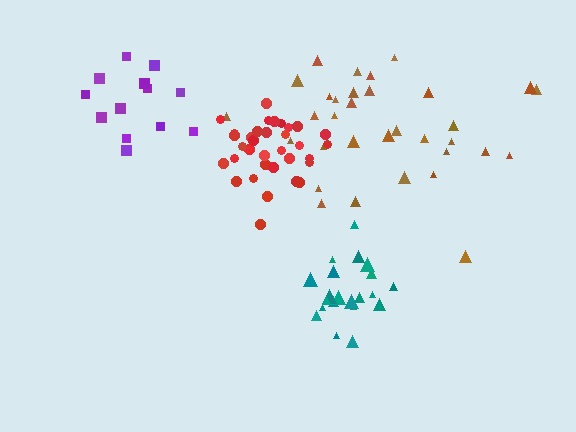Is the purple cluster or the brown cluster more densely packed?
Purple.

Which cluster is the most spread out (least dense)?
Brown.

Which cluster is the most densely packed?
Red.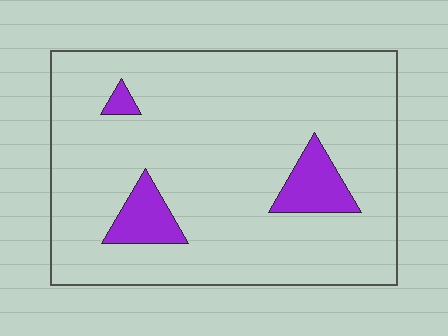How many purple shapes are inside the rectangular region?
3.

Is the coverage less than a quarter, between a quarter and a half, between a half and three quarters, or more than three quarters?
Less than a quarter.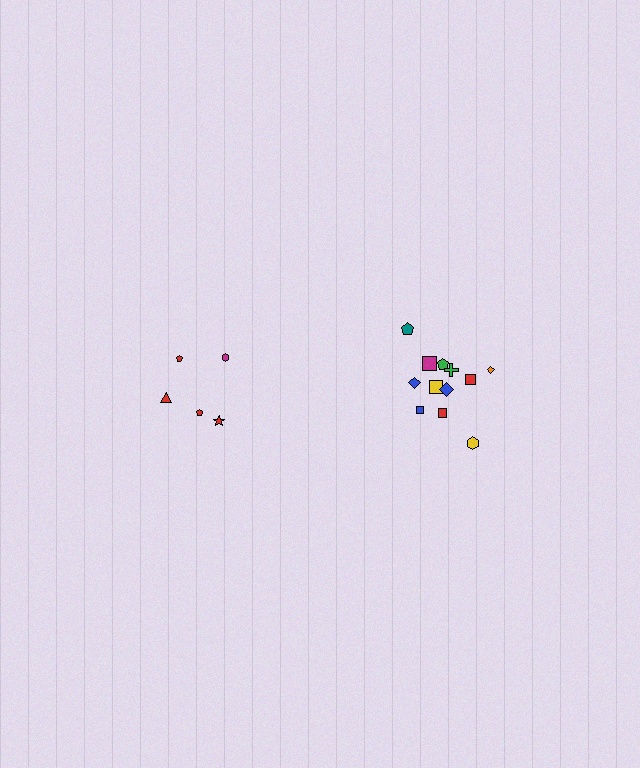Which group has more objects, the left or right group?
The right group.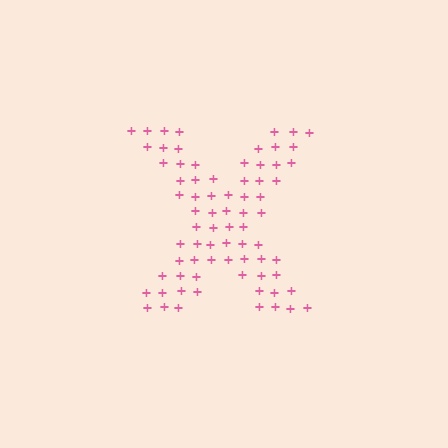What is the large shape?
The large shape is the letter X.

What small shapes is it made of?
It is made of small plus signs.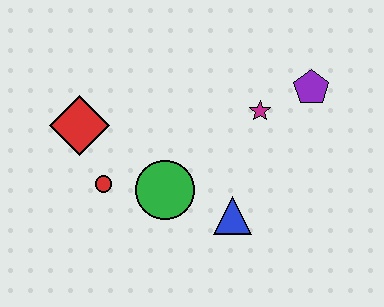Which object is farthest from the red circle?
The purple pentagon is farthest from the red circle.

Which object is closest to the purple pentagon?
The magenta star is closest to the purple pentagon.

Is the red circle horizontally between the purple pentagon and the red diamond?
Yes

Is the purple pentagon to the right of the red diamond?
Yes